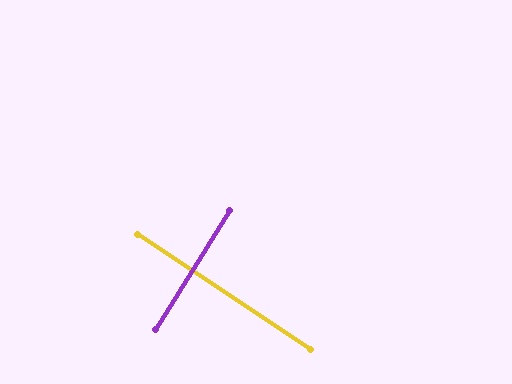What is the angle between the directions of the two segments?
Approximately 88 degrees.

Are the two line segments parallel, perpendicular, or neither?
Perpendicular — they meet at approximately 88°.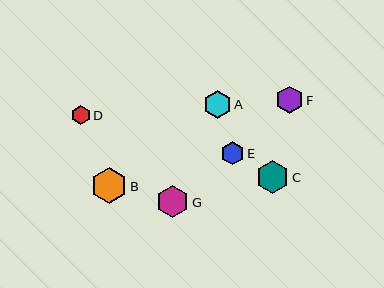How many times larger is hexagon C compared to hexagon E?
Hexagon C is approximately 1.4 times the size of hexagon E.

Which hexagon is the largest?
Hexagon B is the largest with a size of approximately 36 pixels.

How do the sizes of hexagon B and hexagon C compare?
Hexagon B and hexagon C are approximately the same size.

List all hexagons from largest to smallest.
From largest to smallest: B, C, G, A, F, E, D.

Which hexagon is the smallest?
Hexagon D is the smallest with a size of approximately 20 pixels.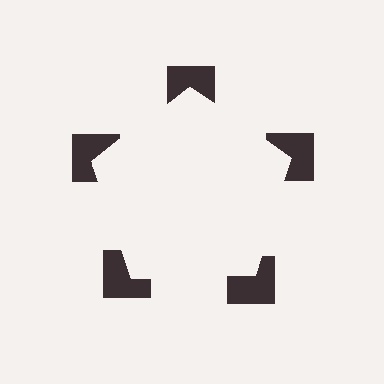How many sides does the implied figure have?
5 sides.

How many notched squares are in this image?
There are 5 — one at each vertex of the illusory pentagon.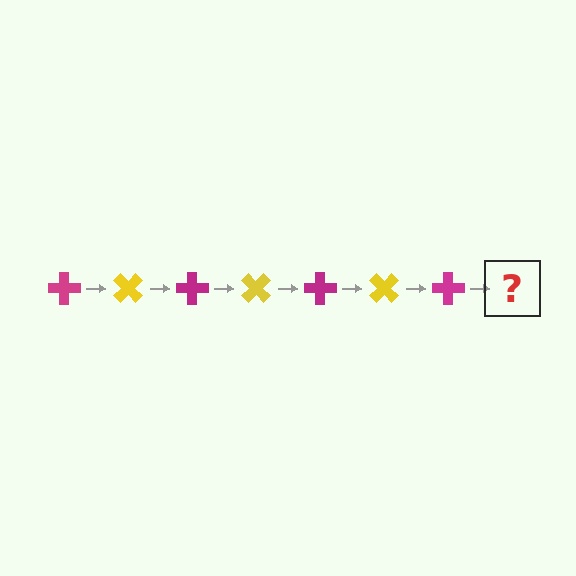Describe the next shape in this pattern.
It should be a yellow cross, rotated 315 degrees from the start.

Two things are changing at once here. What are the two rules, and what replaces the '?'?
The two rules are that it rotates 45 degrees each step and the color cycles through magenta and yellow. The '?' should be a yellow cross, rotated 315 degrees from the start.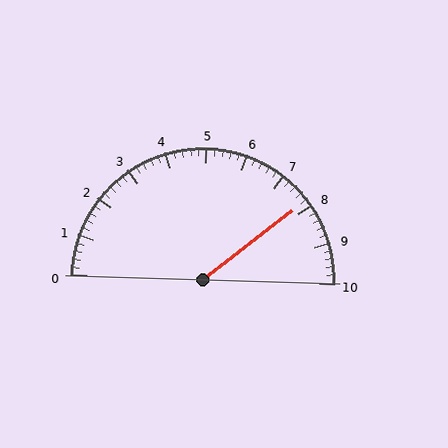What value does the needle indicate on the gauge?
The needle indicates approximately 7.8.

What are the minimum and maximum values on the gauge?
The gauge ranges from 0 to 10.